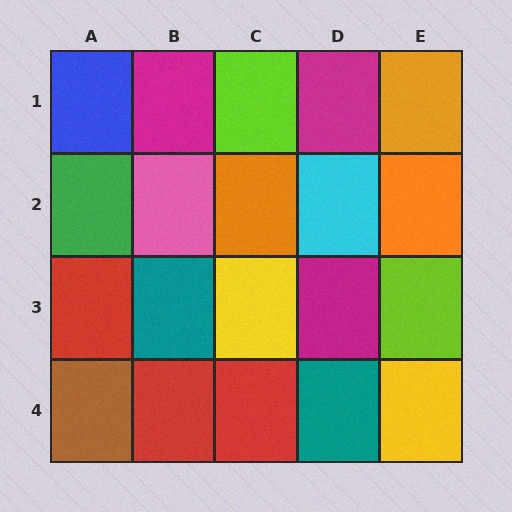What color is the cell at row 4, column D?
Teal.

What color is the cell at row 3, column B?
Teal.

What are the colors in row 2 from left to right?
Green, pink, orange, cyan, orange.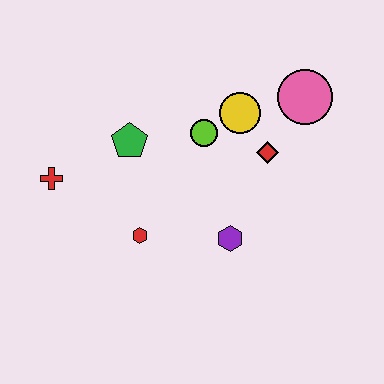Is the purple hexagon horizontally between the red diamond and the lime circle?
Yes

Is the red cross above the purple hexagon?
Yes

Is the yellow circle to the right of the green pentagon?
Yes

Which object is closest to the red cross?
The green pentagon is closest to the red cross.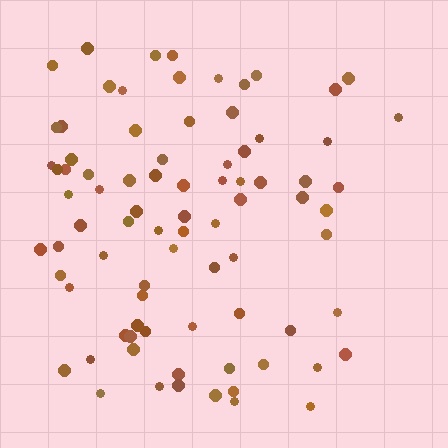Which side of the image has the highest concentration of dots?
The left.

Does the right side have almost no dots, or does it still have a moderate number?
Still a moderate number, just noticeably fewer than the left.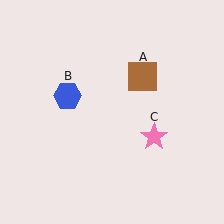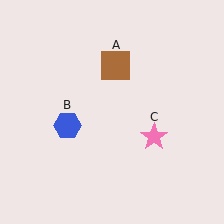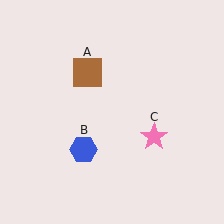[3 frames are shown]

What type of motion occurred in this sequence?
The brown square (object A), blue hexagon (object B) rotated counterclockwise around the center of the scene.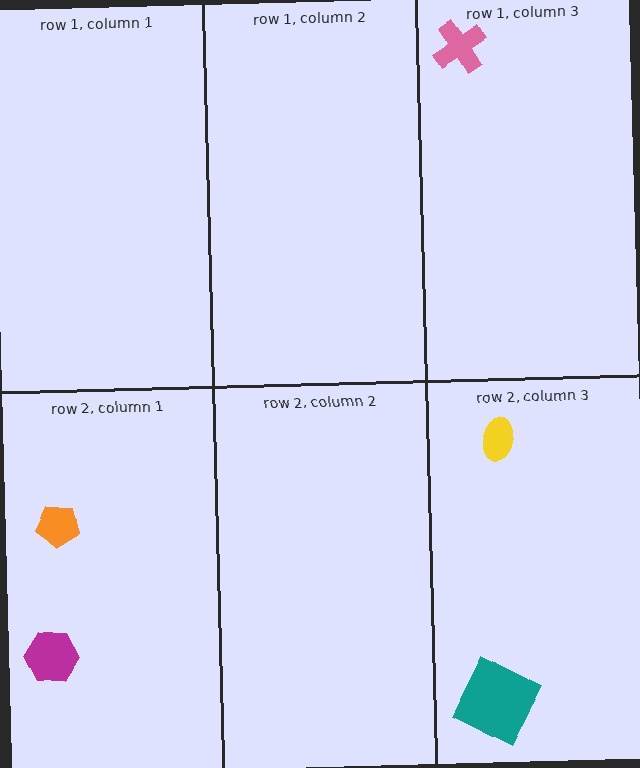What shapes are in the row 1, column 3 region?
The pink cross.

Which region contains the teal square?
The row 2, column 3 region.